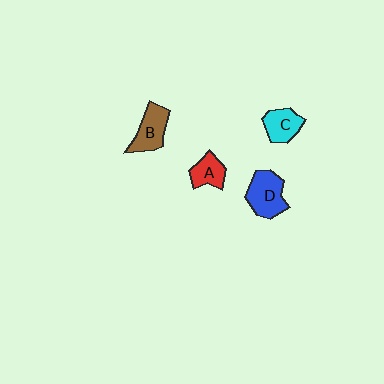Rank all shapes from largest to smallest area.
From largest to smallest: D (blue), B (brown), C (cyan), A (red).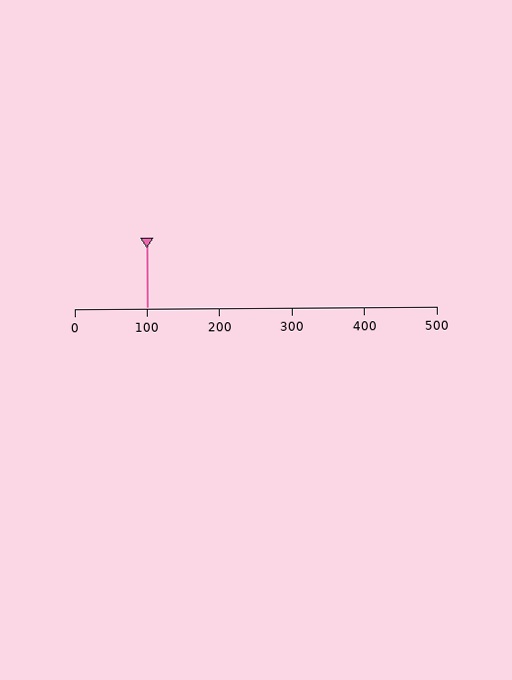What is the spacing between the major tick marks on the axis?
The major ticks are spaced 100 apart.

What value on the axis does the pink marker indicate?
The marker indicates approximately 100.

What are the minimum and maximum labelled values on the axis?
The axis runs from 0 to 500.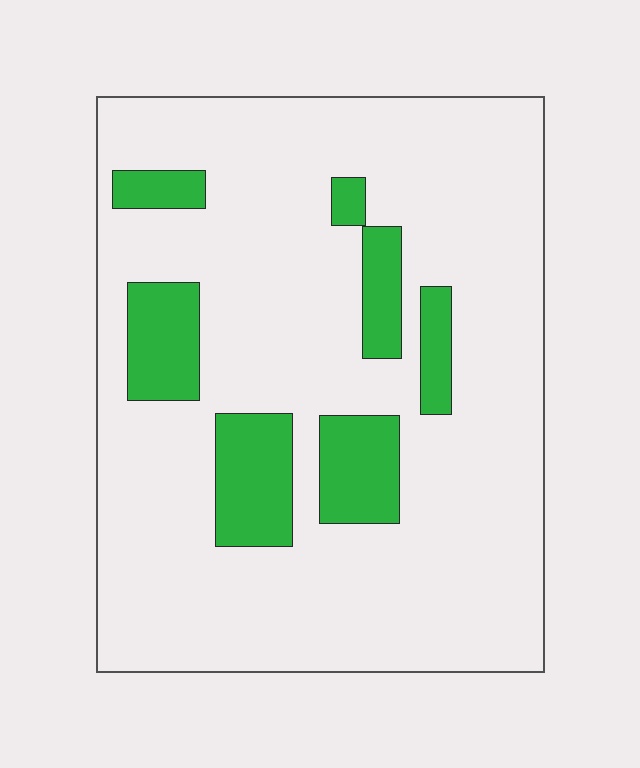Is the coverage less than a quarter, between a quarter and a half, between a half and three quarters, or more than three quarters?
Less than a quarter.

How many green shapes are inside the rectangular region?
7.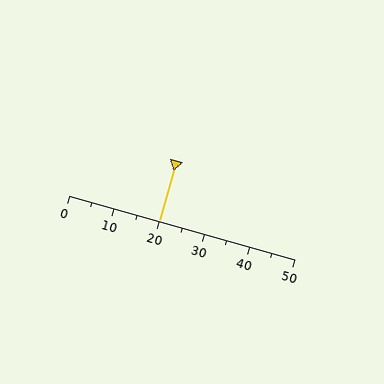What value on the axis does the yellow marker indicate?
The marker indicates approximately 20.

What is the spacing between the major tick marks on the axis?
The major ticks are spaced 10 apart.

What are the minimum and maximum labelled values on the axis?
The axis runs from 0 to 50.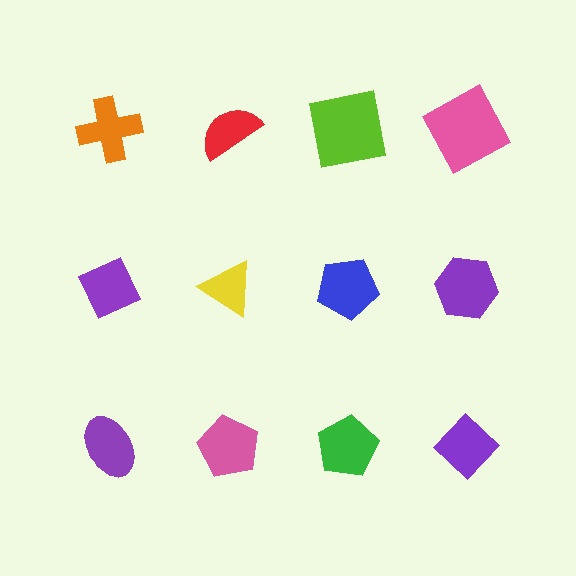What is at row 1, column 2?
A red semicircle.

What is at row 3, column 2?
A pink pentagon.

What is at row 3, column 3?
A green pentagon.